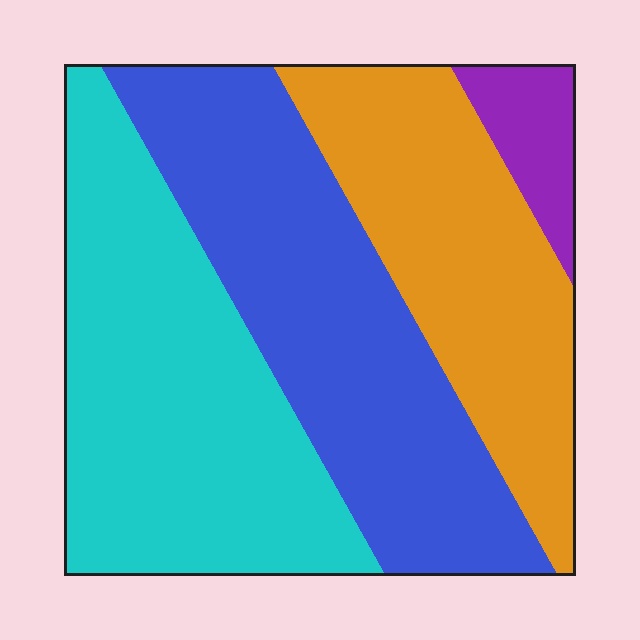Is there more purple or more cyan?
Cyan.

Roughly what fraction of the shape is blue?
Blue takes up about one third (1/3) of the shape.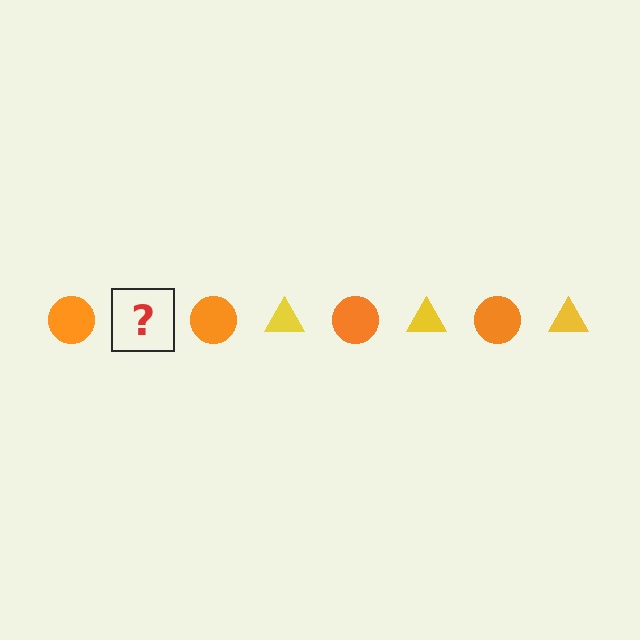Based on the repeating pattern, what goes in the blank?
The blank should be a yellow triangle.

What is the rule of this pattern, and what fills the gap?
The rule is that the pattern alternates between orange circle and yellow triangle. The gap should be filled with a yellow triangle.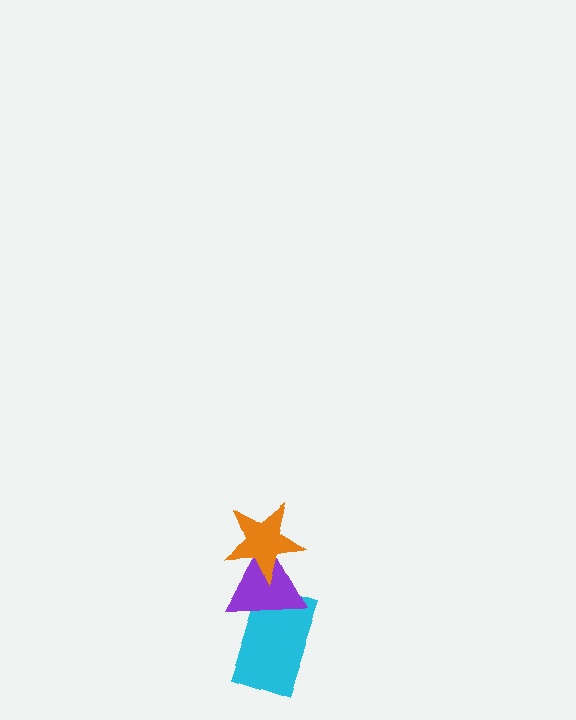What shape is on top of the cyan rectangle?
The purple triangle is on top of the cyan rectangle.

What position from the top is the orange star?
The orange star is 1st from the top.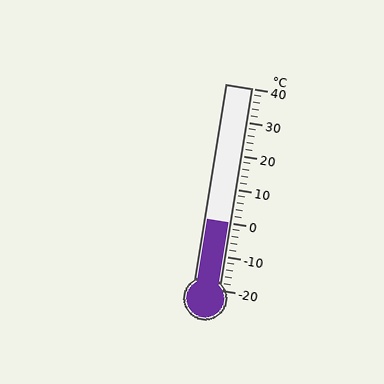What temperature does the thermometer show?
The thermometer shows approximately 0°C.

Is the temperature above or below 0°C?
The temperature is at 0°C.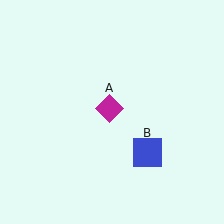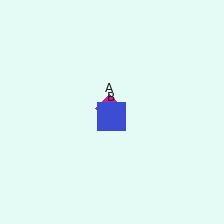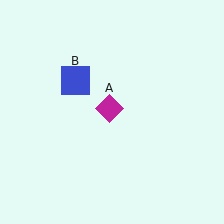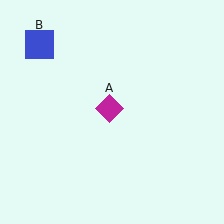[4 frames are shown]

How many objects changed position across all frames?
1 object changed position: blue square (object B).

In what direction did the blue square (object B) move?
The blue square (object B) moved up and to the left.